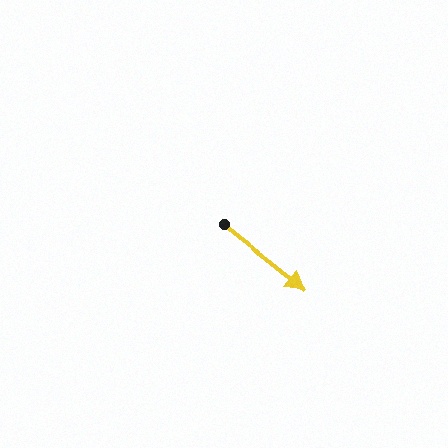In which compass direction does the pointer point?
Southeast.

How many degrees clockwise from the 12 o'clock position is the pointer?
Approximately 129 degrees.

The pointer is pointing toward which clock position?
Roughly 4 o'clock.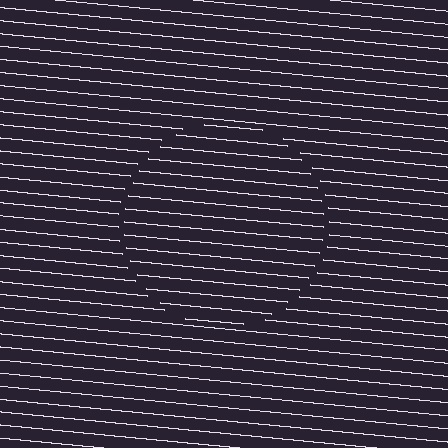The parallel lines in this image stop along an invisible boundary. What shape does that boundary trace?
An illusory circle. The interior of the shape contains the same grating, shifted by half a period — the contour is defined by the phase discontinuity where line-ends from the inner and outer gratings abut.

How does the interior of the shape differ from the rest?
The interior of the shape contains the same grating, shifted by half a period — the contour is defined by the phase discontinuity where line-ends from the inner and outer gratings abut.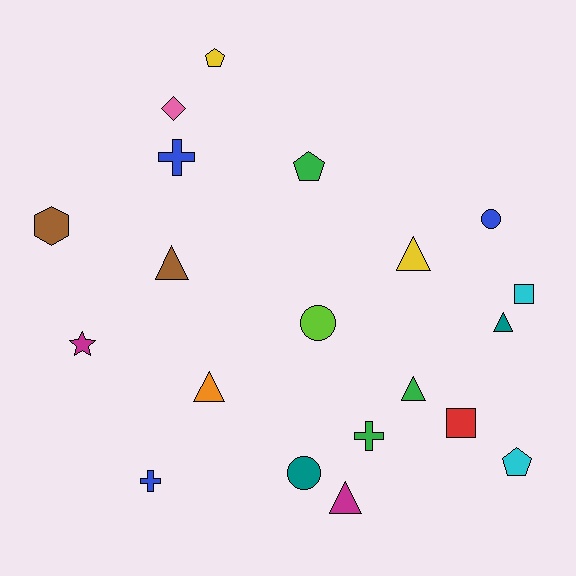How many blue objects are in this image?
There are 3 blue objects.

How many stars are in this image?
There is 1 star.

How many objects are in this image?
There are 20 objects.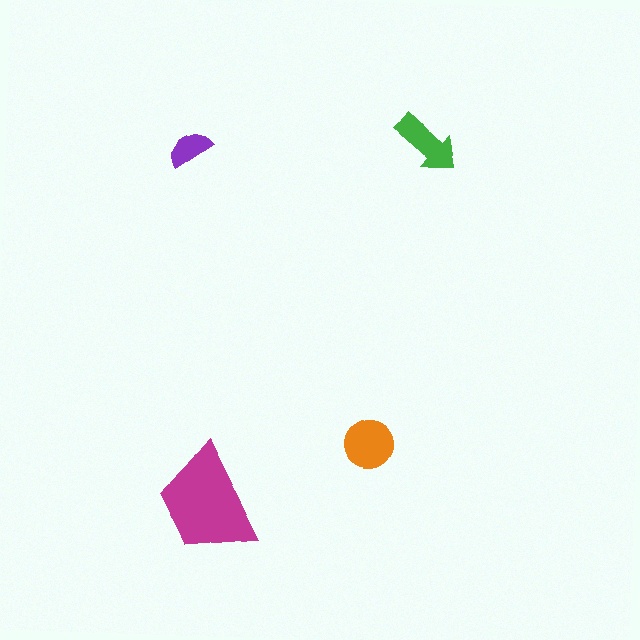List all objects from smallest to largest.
The purple semicircle, the green arrow, the orange circle, the magenta trapezoid.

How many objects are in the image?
There are 4 objects in the image.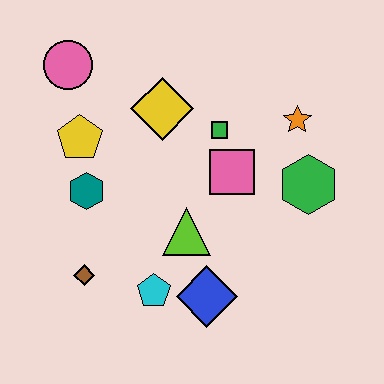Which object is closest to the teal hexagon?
The yellow pentagon is closest to the teal hexagon.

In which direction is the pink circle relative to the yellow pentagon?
The pink circle is above the yellow pentagon.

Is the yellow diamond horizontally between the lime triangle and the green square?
No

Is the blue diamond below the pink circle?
Yes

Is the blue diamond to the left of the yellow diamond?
No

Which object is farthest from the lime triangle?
The pink circle is farthest from the lime triangle.